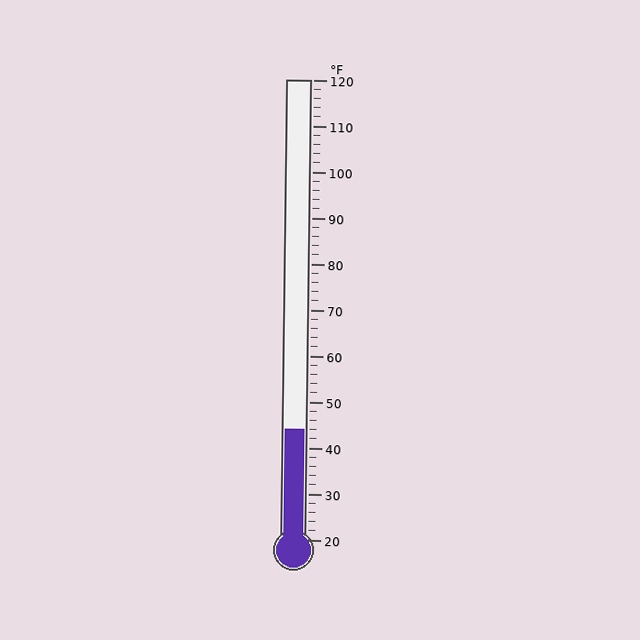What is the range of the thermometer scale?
The thermometer scale ranges from 20°F to 120°F.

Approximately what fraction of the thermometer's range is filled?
The thermometer is filled to approximately 25% of its range.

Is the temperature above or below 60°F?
The temperature is below 60°F.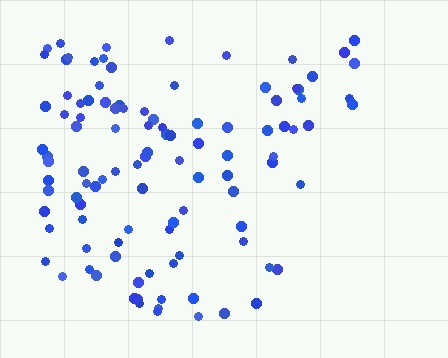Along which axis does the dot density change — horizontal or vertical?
Horizontal.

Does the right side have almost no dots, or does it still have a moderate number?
Still a moderate number, just noticeably fewer than the left.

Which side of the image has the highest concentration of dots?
The left.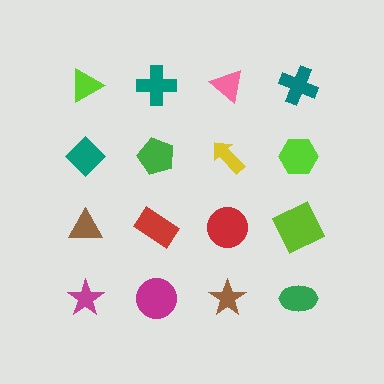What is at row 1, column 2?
A teal cross.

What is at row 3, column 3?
A red circle.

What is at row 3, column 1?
A brown triangle.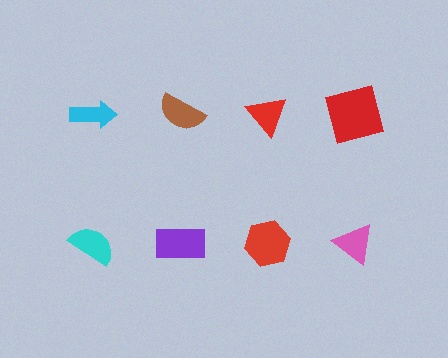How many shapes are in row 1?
4 shapes.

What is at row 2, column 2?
A purple rectangle.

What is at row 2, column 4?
A pink triangle.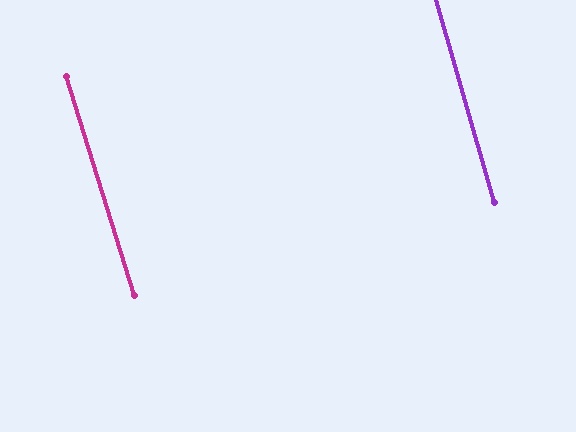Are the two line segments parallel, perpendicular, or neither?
Parallel — their directions differ by only 1.4°.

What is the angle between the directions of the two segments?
Approximately 1 degree.